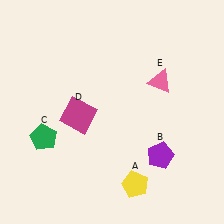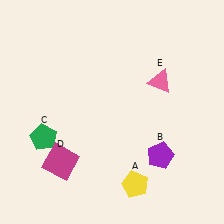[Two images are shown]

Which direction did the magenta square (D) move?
The magenta square (D) moved down.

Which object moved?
The magenta square (D) moved down.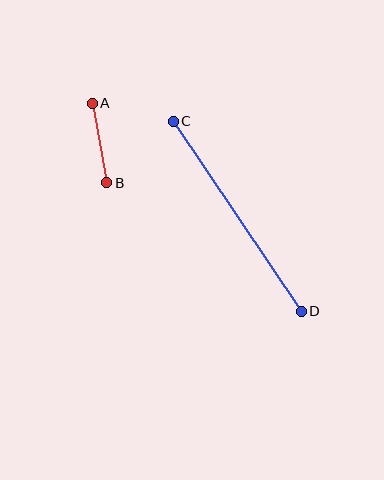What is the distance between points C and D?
The distance is approximately 229 pixels.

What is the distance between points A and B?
The distance is approximately 81 pixels.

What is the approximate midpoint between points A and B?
The midpoint is at approximately (99, 143) pixels.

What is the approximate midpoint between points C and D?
The midpoint is at approximately (237, 216) pixels.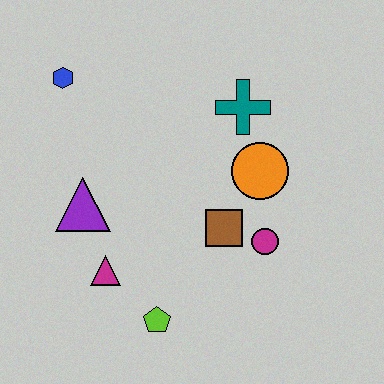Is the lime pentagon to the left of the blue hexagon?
No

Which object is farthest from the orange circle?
The blue hexagon is farthest from the orange circle.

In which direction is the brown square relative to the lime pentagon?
The brown square is above the lime pentagon.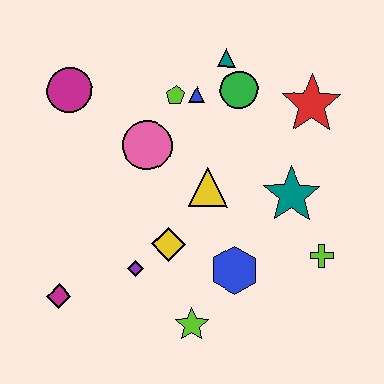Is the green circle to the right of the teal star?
No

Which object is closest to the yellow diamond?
The purple diamond is closest to the yellow diamond.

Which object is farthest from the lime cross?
The magenta circle is farthest from the lime cross.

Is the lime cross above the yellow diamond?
No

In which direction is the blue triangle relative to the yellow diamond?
The blue triangle is above the yellow diamond.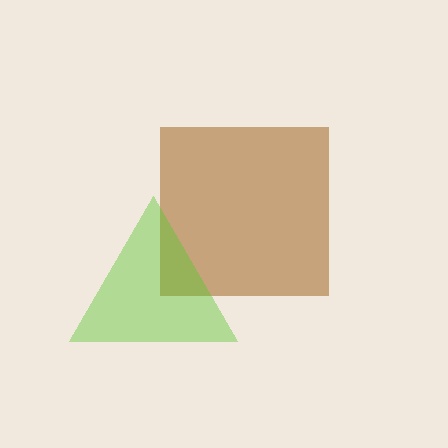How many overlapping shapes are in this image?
There are 2 overlapping shapes in the image.